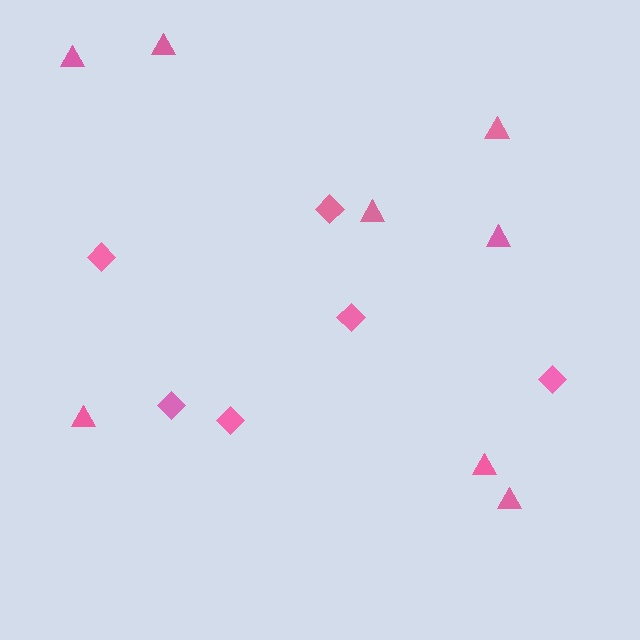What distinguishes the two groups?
There are 2 groups: one group of diamonds (6) and one group of triangles (8).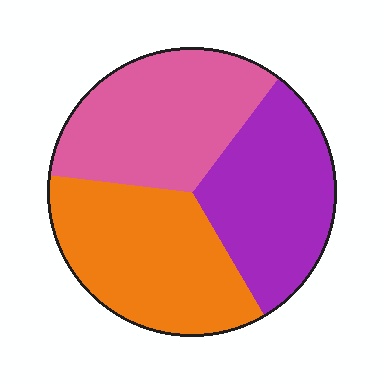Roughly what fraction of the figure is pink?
Pink covers roughly 35% of the figure.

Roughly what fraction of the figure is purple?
Purple takes up about one third (1/3) of the figure.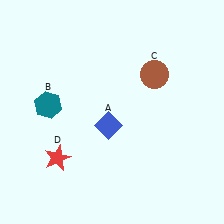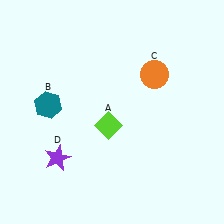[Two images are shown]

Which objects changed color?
A changed from blue to lime. C changed from brown to orange. D changed from red to purple.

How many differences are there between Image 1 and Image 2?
There are 3 differences between the two images.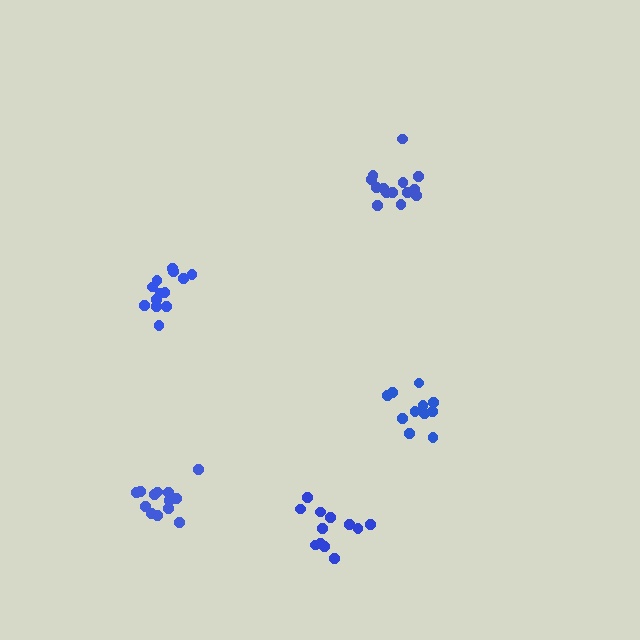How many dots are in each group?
Group 1: 11 dots, Group 2: 13 dots, Group 3: 12 dots, Group 4: 13 dots, Group 5: 14 dots (63 total).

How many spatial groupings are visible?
There are 5 spatial groupings.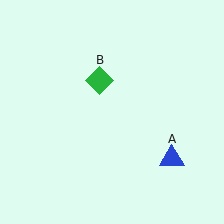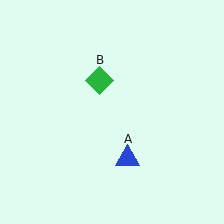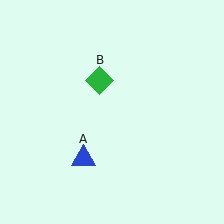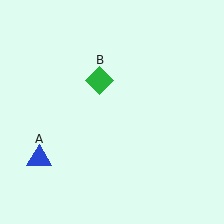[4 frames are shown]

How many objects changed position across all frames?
1 object changed position: blue triangle (object A).